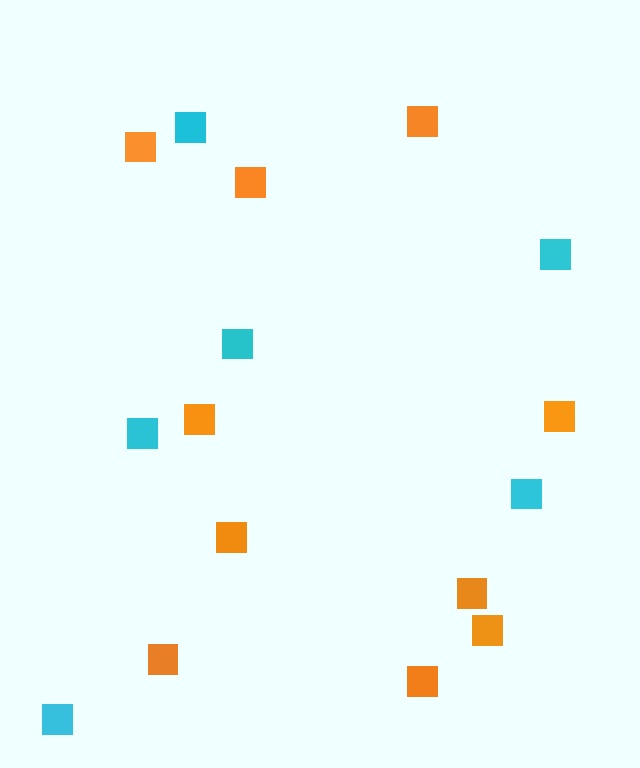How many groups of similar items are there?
There are 2 groups: one group of cyan squares (6) and one group of orange squares (10).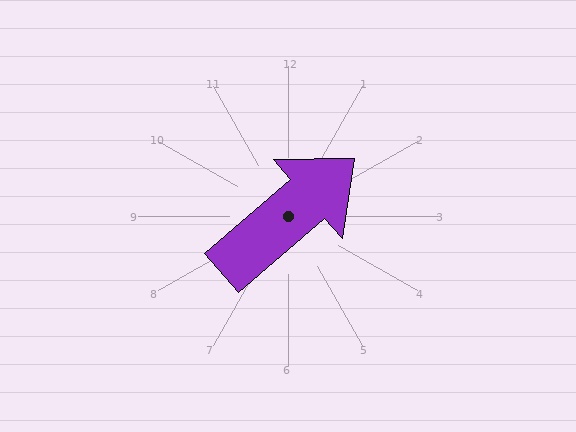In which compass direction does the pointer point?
Northeast.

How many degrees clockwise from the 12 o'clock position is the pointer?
Approximately 49 degrees.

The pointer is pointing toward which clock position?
Roughly 2 o'clock.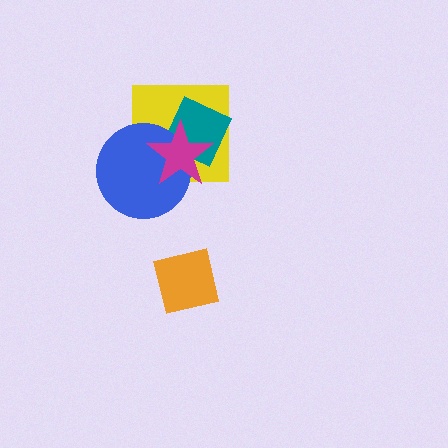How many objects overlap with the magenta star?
3 objects overlap with the magenta star.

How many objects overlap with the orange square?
0 objects overlap with the orange square.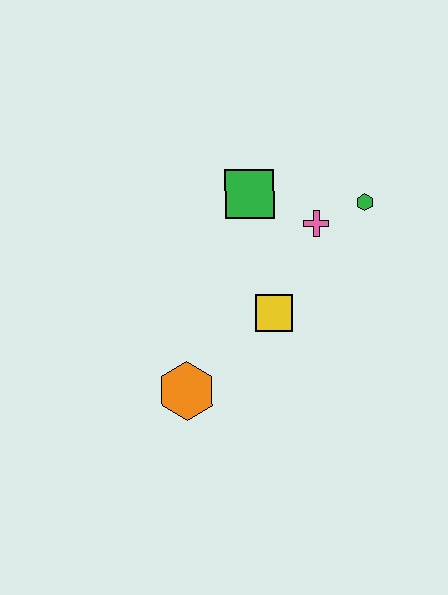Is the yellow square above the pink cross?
No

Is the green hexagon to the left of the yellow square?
No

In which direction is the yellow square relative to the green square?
The yellow square is below the green square.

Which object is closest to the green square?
The pink cross is closest to the green square.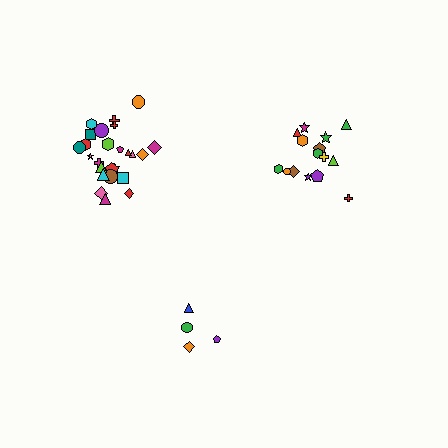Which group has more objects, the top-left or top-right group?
The top-left group.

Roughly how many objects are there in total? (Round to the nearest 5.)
Roughly 45 objects in total.